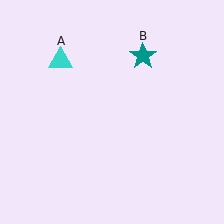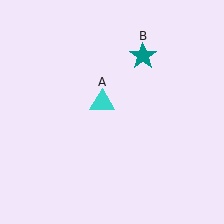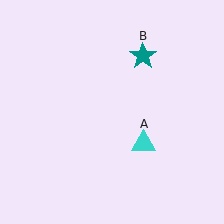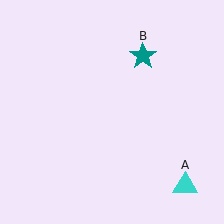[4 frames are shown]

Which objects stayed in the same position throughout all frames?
Teal star (object B) remained stationary.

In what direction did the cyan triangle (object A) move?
The cyan triangle (object A) moved down and to the right.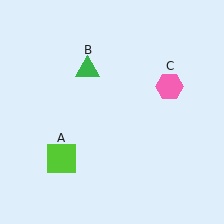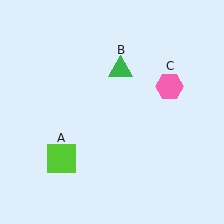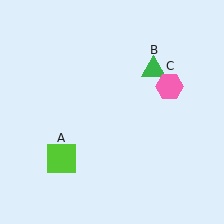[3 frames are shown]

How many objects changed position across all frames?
1 object changed position: green triangle (object B).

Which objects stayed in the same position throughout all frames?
Lime square (object A) and pink hexagon (object C) remained stationary.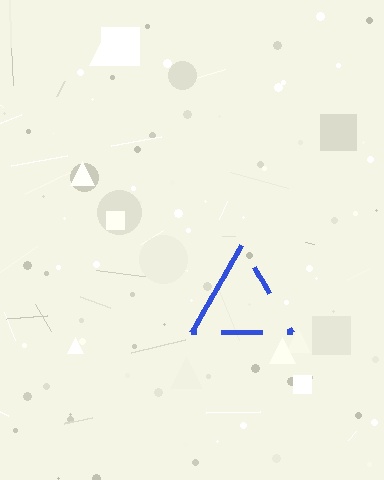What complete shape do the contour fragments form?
The contour fragments form a triangle.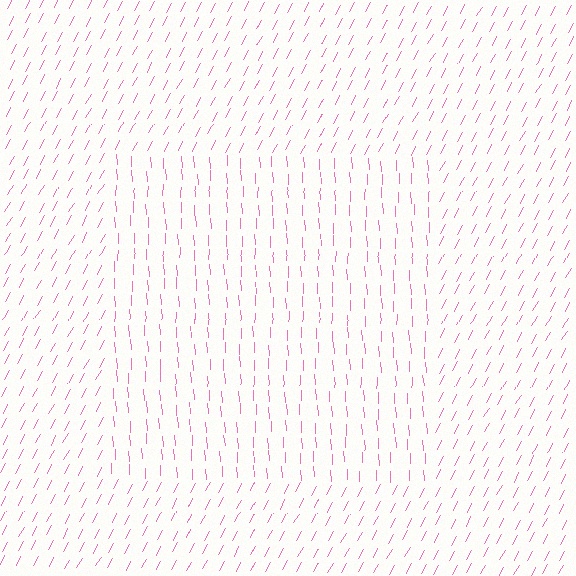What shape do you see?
I see a rectangle.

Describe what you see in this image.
The image is filled with small pink line segments. A rectangle region in the image has lines oriented differently from the surrounding lines, creating a visible texture boundary.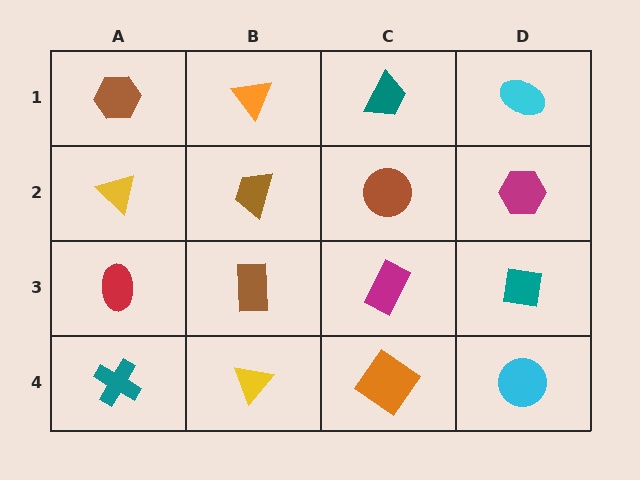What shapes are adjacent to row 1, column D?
A magenta hexagon (row 2, column D), a teal trapezoid (row 1, column C).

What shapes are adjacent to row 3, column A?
A yellow triangle (row 2, column A), a teal cross (row 4, column A), a brown rectangle (row 3, column B).